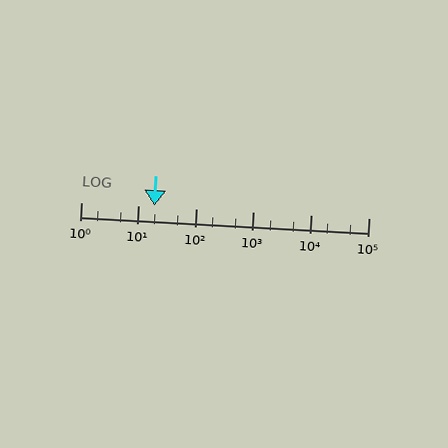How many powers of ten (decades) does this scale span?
The scale spans 5 decades, from 1 to 100000.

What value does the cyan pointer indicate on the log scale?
The pointer indicates approximately 19.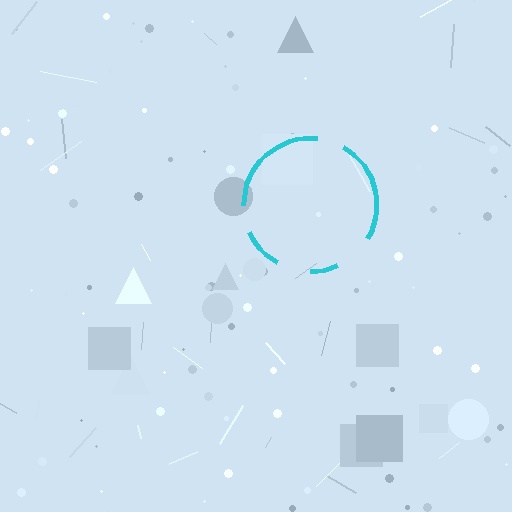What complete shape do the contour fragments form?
The contour fragments form a circle.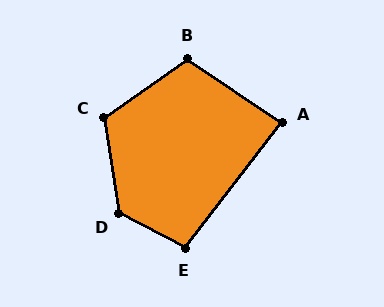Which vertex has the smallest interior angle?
A, at approximately 87 degrees.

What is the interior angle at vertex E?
Approximately 100 degrees (obtuse).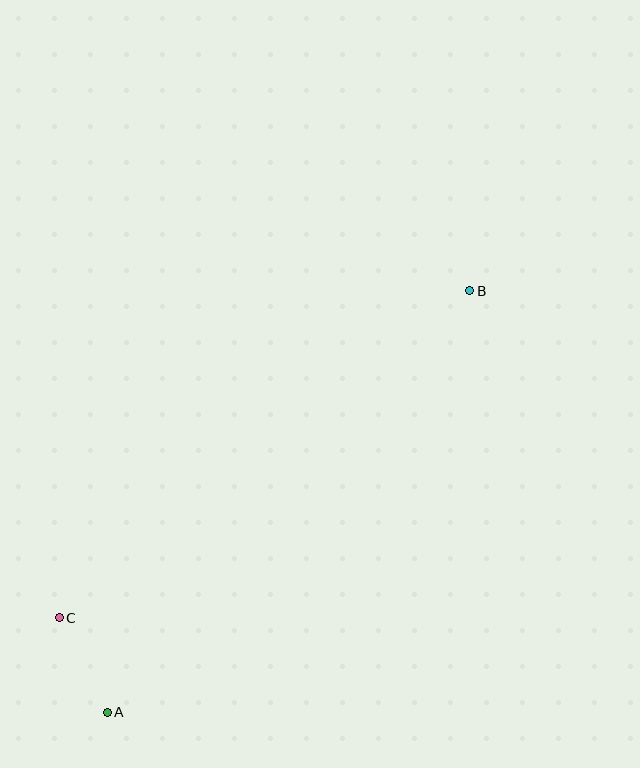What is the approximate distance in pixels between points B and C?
The distance between B and C is approximately 525 pixels.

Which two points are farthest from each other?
Points A and B are farthest from each other.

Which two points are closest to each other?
Points A and C are closest to each other.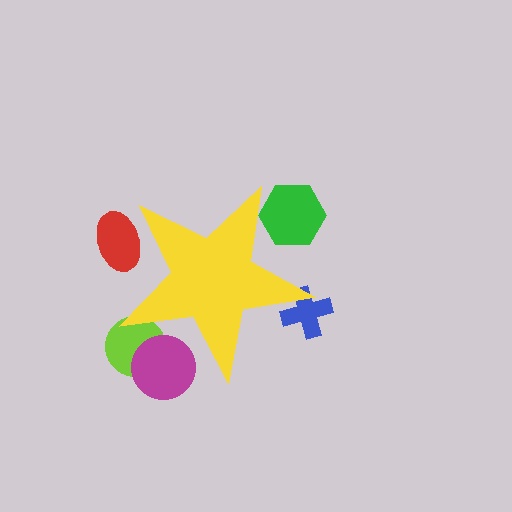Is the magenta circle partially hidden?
Yes, the magenta circle is partially hidden behind the yellow star.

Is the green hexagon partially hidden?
Yes, the green hexagon is partially hidden behind the yellow star.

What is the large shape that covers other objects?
A yellow star.